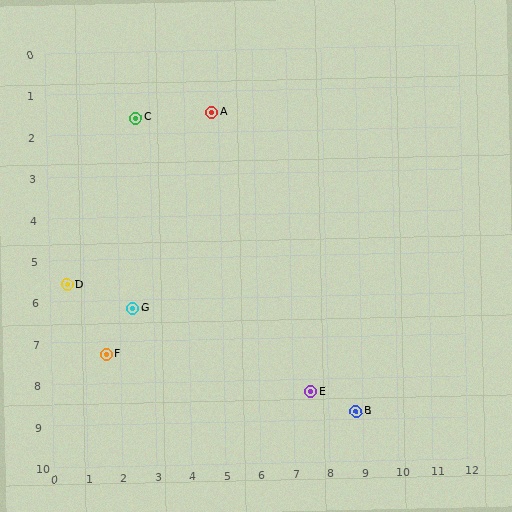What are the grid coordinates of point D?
Point D is at approximately (0.5, 5.6).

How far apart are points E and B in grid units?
Points E and B are about 1.4 grid units apart.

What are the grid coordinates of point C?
Point C is at approximately (2.6, 1.6).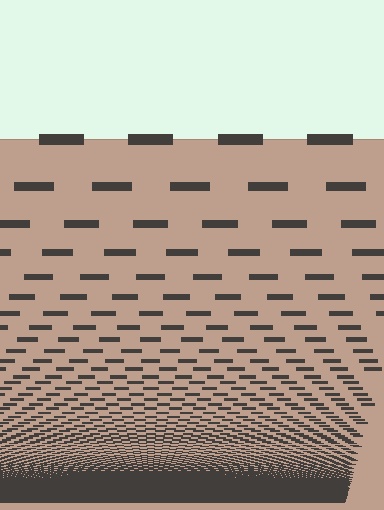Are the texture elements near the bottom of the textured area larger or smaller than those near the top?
Smaller. The gradient is inverted — elements near the bottom are smaller and denser.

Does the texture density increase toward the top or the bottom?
Density increases toward the bottom.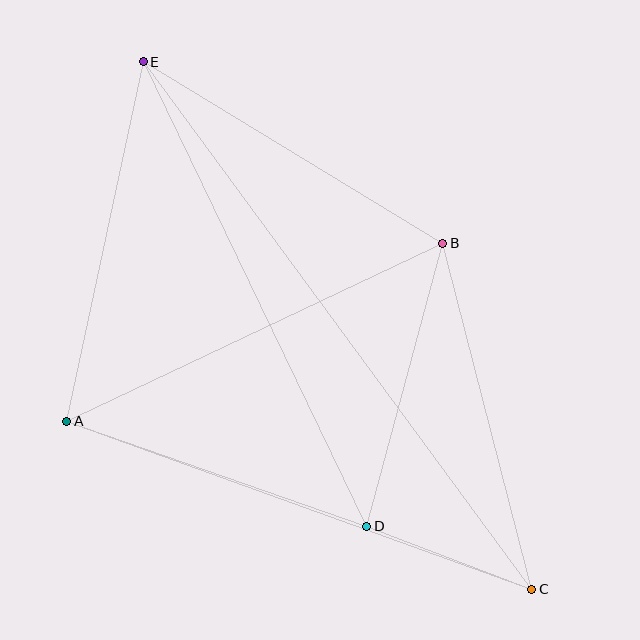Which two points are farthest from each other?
Points C and E are farthest from each other.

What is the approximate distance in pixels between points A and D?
The distance between A and D is approximately 318 pixels.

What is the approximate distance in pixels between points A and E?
The distance between A and E is approximately 368 pixels.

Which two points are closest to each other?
Points C and D are closest to each other.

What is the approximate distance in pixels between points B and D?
The distance between B and D is approximately 293 pixels.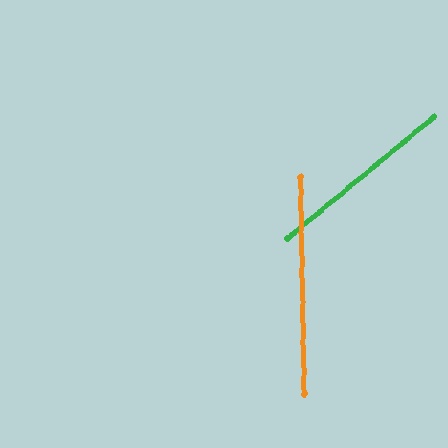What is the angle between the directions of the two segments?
Approximately 52 degrees.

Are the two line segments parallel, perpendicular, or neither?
Neither parallel nor perpendicular — they differ by about 52°.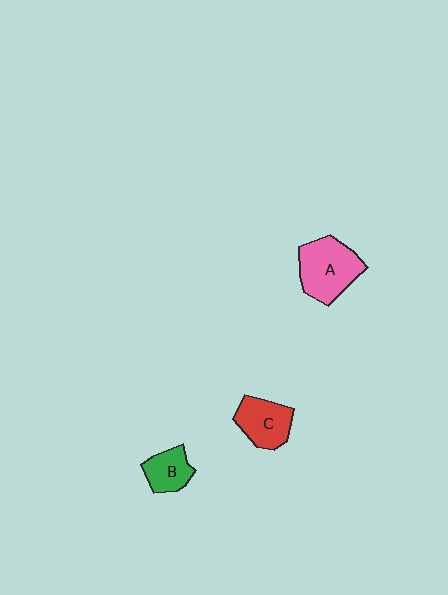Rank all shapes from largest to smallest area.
From largest to smallest: A (pink), C (red), B (green).